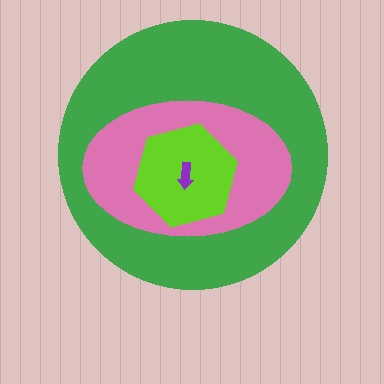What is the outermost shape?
The green circle.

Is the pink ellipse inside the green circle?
Yes.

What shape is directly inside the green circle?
The pink ellipse.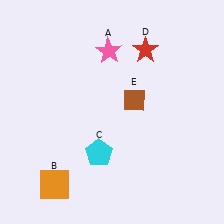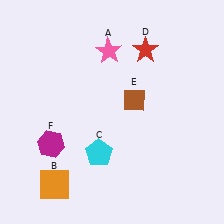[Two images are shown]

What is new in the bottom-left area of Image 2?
A magenta hexagon (F) was added in the bottom-left area of Image 2.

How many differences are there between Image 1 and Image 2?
There is 1 difference between the two images.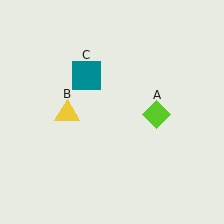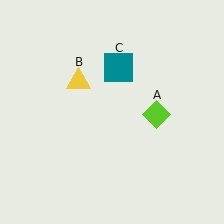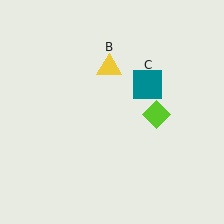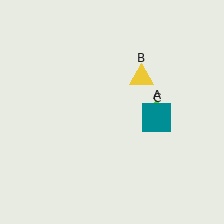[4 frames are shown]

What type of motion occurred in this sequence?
The yellow triangle (object B), teal square (object C) rotated clockwise around the center of the scene.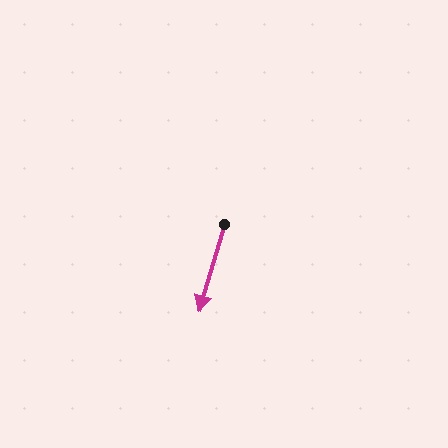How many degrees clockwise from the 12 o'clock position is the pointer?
Approximately 196 degrees.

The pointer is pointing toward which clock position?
Roughly 7 o'clock.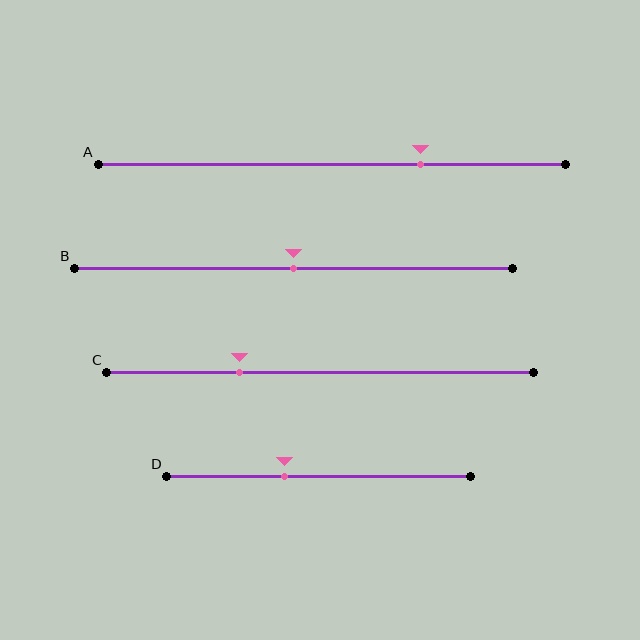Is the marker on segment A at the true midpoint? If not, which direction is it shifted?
No, the marker on segment A is shifted to the right by about 19% of the segment length.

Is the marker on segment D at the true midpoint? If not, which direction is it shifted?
No, the marker on segment D is shifted to the left by about 11% of the segment length.